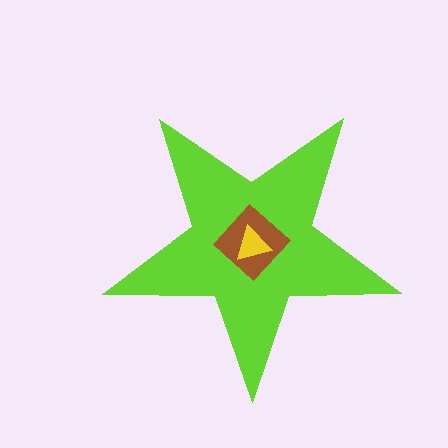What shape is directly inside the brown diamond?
The yellow triangle.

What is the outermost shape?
The lime star.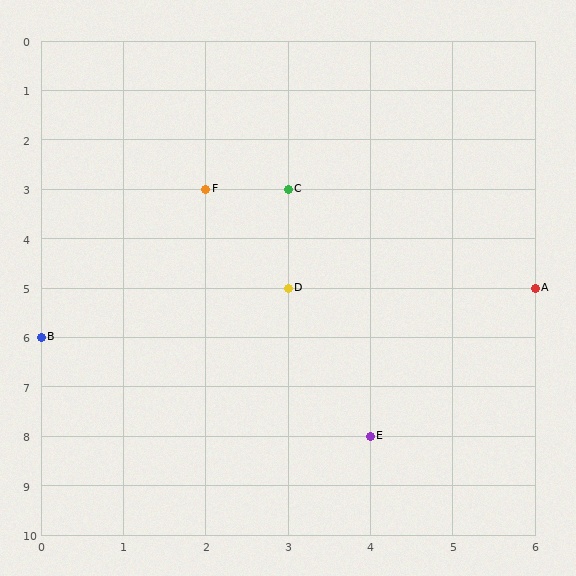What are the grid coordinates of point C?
Point C is at grid coordinates (3, 3).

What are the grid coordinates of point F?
Point F is at grid coordinates (2, 3).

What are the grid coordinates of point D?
Point D is at grid coordinates (3, 5).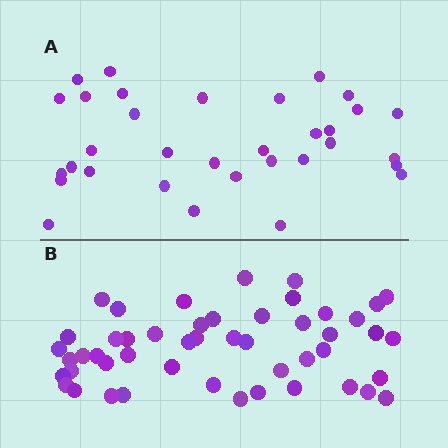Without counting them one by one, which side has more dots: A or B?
Region B (the bottom region) has more dots.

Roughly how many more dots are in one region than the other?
Region B has approximately 15 more dots than region A.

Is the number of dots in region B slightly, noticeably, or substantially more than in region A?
Region B has substantially more. The ratio is roughly 1.5 to 1.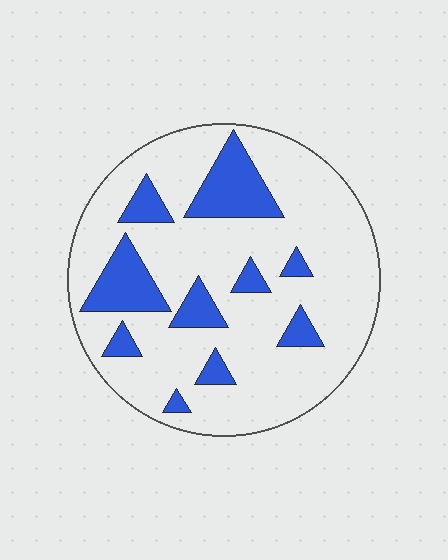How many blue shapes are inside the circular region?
10.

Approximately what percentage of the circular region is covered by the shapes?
Approximately 20%.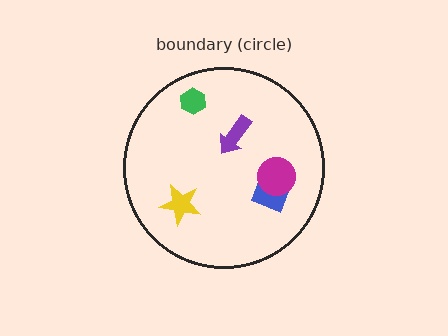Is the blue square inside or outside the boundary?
Inside.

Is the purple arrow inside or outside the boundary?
Inside.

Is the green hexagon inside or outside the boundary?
Inside.